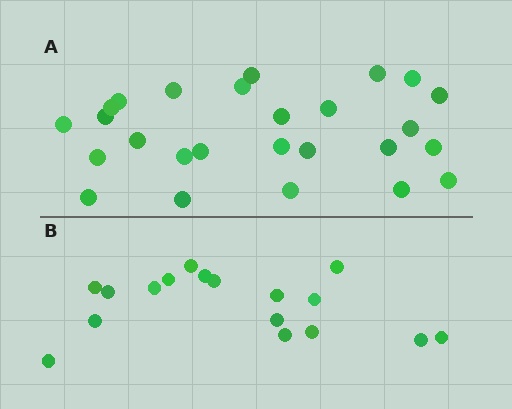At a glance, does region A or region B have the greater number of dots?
Region A (the top region) has more dots.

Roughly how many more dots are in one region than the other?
Region A has roughly 8 or so more dots than region B.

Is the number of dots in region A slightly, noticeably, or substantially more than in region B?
Region A has substantially more. The ratio is roughly 1.5 to 1.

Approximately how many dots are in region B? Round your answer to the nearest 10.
About 20 dots. (The exact count is 17, which rounds to 20.)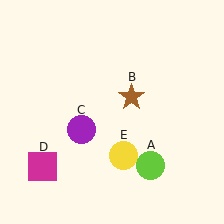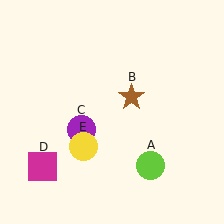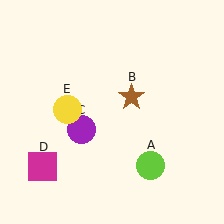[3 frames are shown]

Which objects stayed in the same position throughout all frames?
Lime circle (object A) and brown star (object B) and purple circle (object C) and magenta square (object D) remained stationary.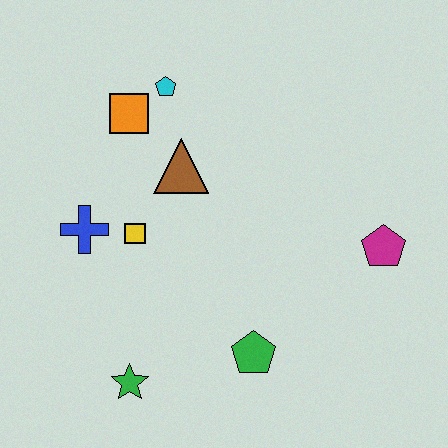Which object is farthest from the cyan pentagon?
The green star is farthest from the cyan pentagon.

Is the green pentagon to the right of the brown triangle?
Yes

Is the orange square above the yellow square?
Yes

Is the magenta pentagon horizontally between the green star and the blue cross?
No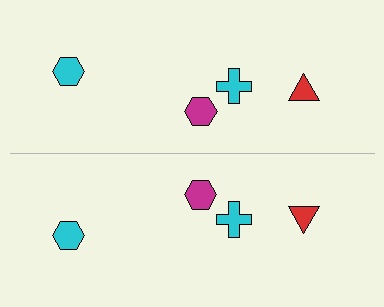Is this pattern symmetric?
Yes, this pattern has bilateral (reflection) symmetry.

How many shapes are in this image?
There are 8 shapes in this image.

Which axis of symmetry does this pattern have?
The pattern has a horizontal axis of symmetry running through the center of the image.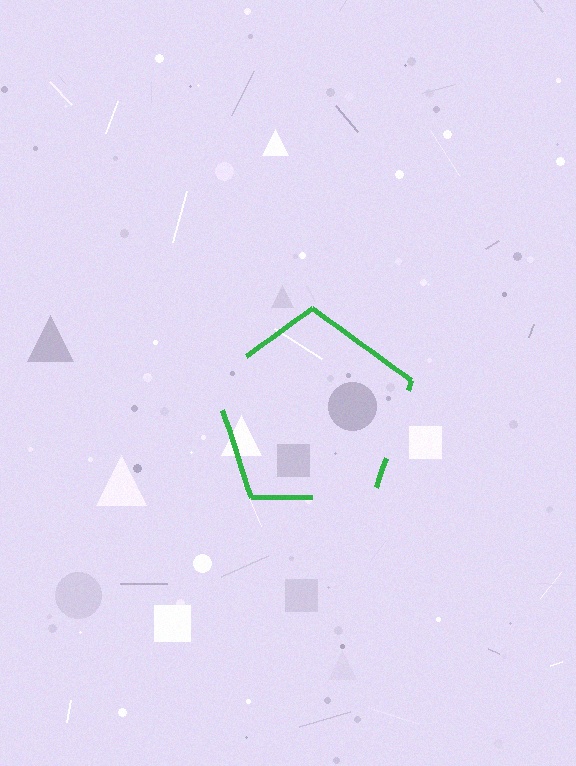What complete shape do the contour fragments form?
The contour fragments form a pentagon.